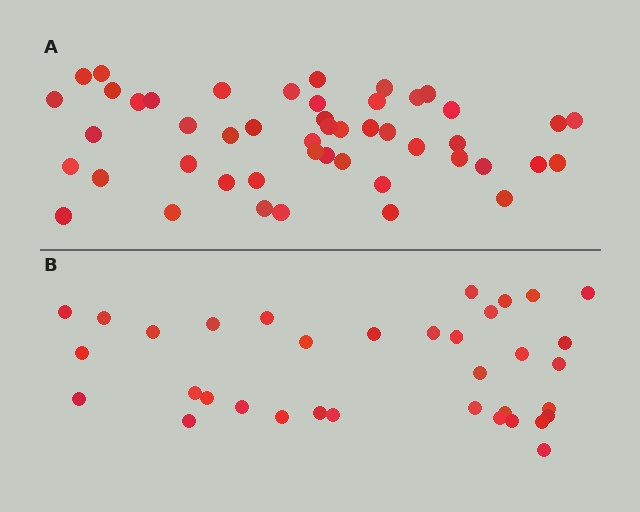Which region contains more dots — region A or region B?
Region A (the top region) has more dots.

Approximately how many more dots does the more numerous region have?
Region A has approximately 15 more dots than region B.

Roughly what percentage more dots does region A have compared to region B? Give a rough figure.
About 35% more.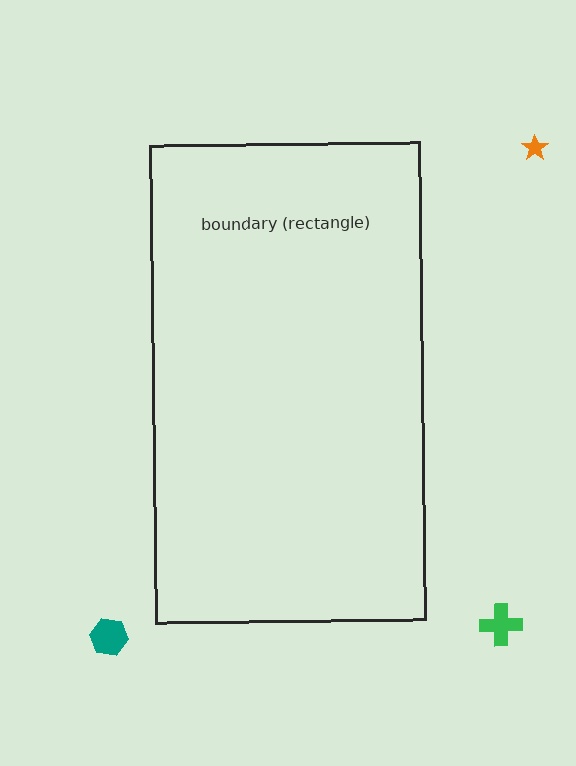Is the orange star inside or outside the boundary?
Outside.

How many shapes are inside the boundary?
0 inside, 3 outside.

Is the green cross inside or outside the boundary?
Outside.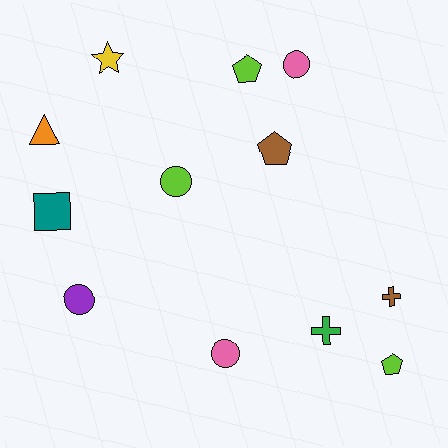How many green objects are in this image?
There is 1 green object.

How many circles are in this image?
There are 4 circles.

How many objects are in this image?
There are 12 objects.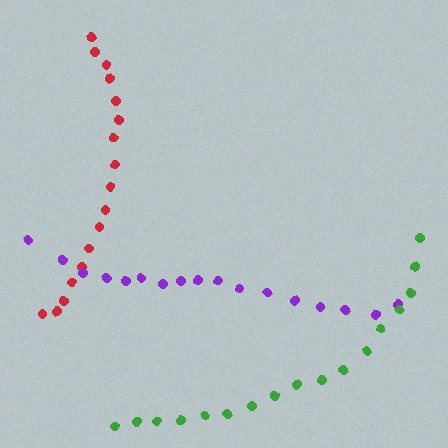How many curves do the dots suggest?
There are 3 distinct paths.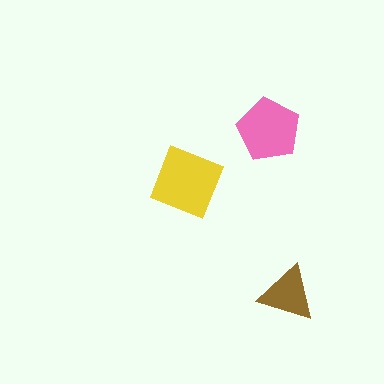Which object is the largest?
The yellow diamond.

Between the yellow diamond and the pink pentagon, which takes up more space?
The yellow diamond.